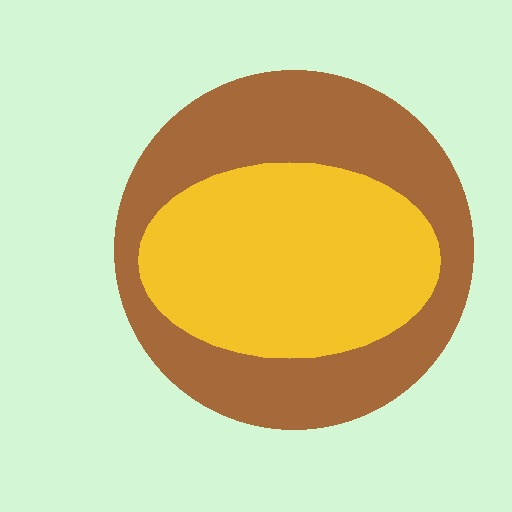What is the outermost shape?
The brown circle.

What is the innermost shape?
The yellow ellipse.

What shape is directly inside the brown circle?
The yellow ellipse.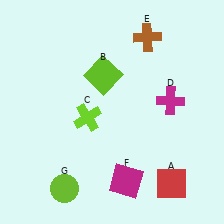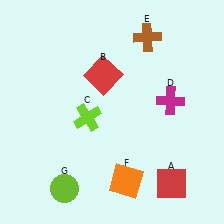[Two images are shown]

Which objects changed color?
B changed from lime to red. F changed from magenta to orange.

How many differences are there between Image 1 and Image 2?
There are 2 differences between the two images.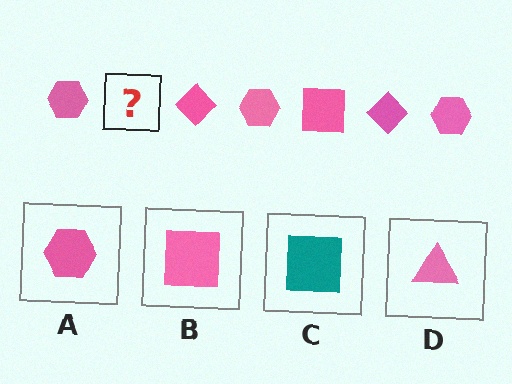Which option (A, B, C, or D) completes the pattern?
B.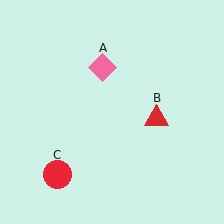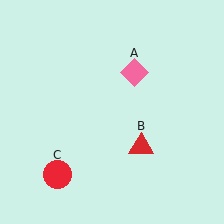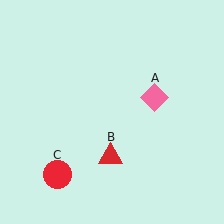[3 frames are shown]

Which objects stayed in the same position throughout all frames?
Red circle (object C) remained stationary.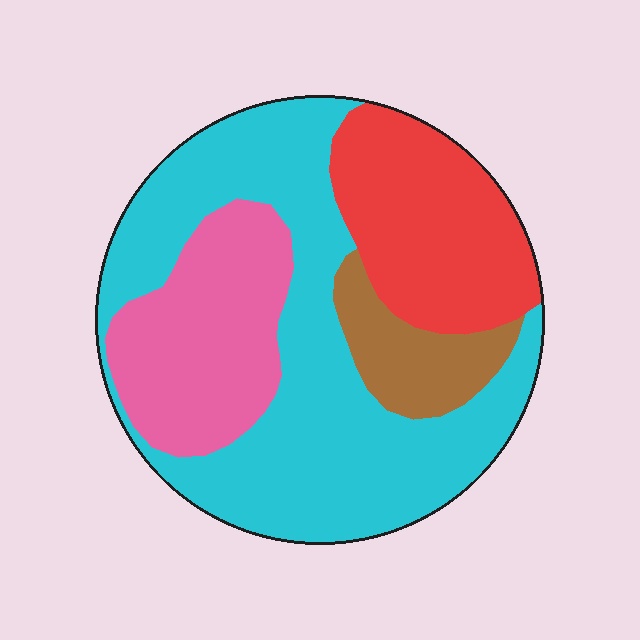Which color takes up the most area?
Cyan, at roughly 50%.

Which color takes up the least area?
Brown, at roughly 10%.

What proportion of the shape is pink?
Pink covers around 20% of the shape.